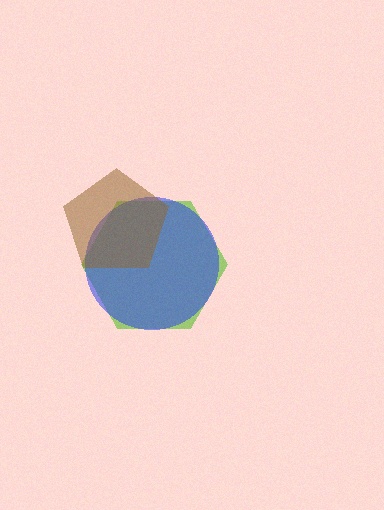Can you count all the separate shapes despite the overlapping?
Yes, there are 3 separate shapes.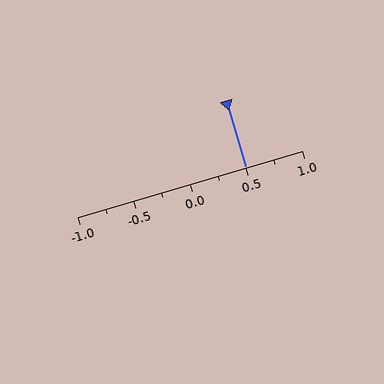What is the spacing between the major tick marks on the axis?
The major ticks are spaced 0.5 apart.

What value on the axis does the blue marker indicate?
The marker indicates approximately 0.5.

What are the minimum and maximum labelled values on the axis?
The axis runs from -1.0 to 1.0.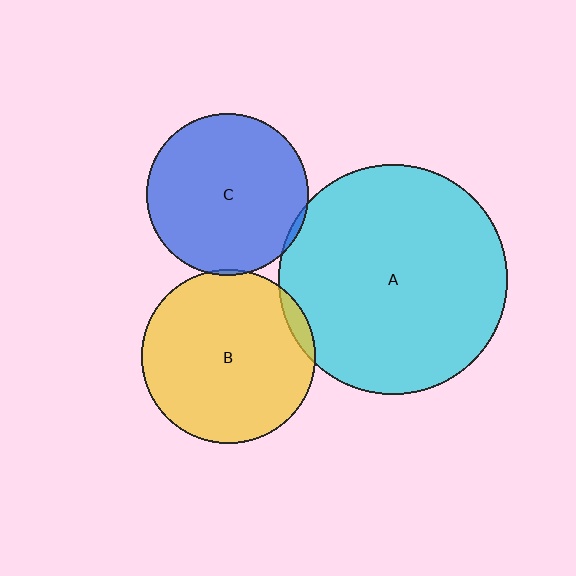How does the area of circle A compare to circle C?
Approximately 2.0 times.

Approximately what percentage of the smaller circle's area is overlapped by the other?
Approximately 5%.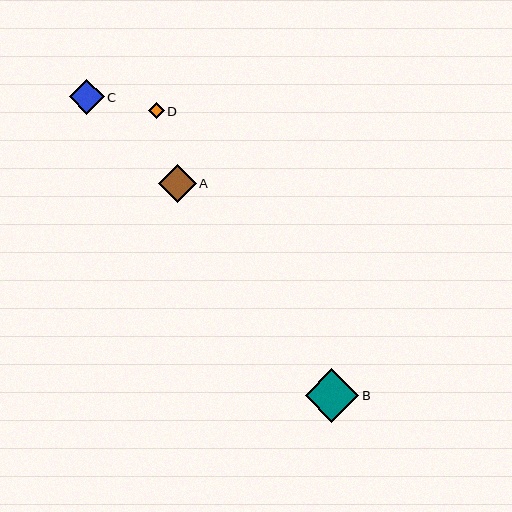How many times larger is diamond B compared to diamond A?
Diamond B is approximately 1.4 times the size of diamond A.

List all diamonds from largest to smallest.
From largest to smallest: B, A, C, D.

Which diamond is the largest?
Diamond B is the largest with a size of approximately 54 pixels.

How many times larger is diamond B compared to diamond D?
Diamond B is approximately 3.3 times the size of diamond D.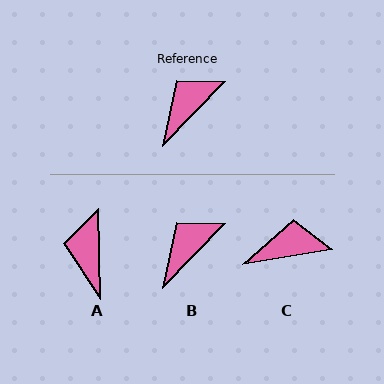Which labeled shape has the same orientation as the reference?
B.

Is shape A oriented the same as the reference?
No, it is off by about 45 degrees.